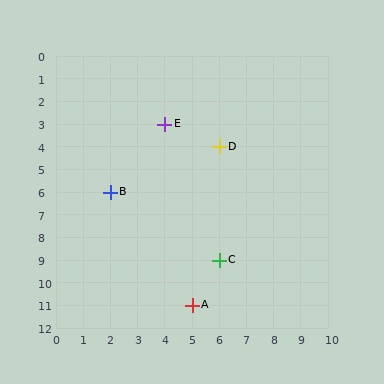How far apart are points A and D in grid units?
Points A and D are 1 column and 7 rows apart (about 7.1 grid units diagonally).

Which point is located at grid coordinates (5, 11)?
Point A is at (5, 11).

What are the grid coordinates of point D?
Point D is at grid coordinates (6, 4).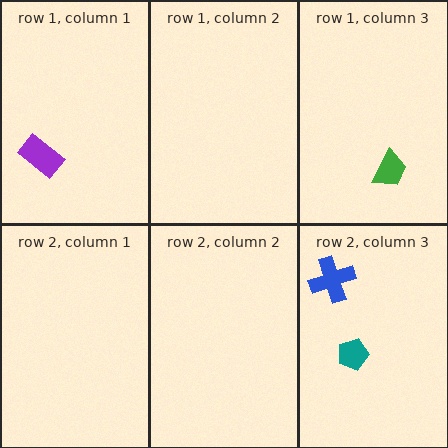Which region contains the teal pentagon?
The row 2, column 3 region.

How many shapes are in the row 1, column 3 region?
1.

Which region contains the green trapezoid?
The row 1, column 3 region.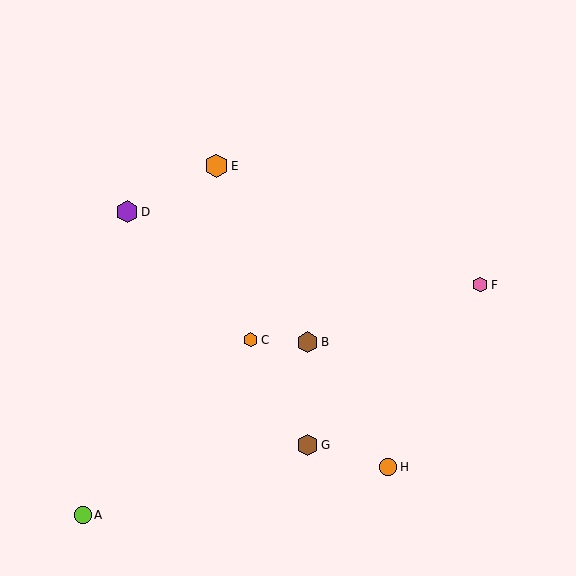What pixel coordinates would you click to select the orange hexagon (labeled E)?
Click at (217, 166) to select the orange hexagon E.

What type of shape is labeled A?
Shape A is a lime circle.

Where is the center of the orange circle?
The center of the orange circle is at (388, 467).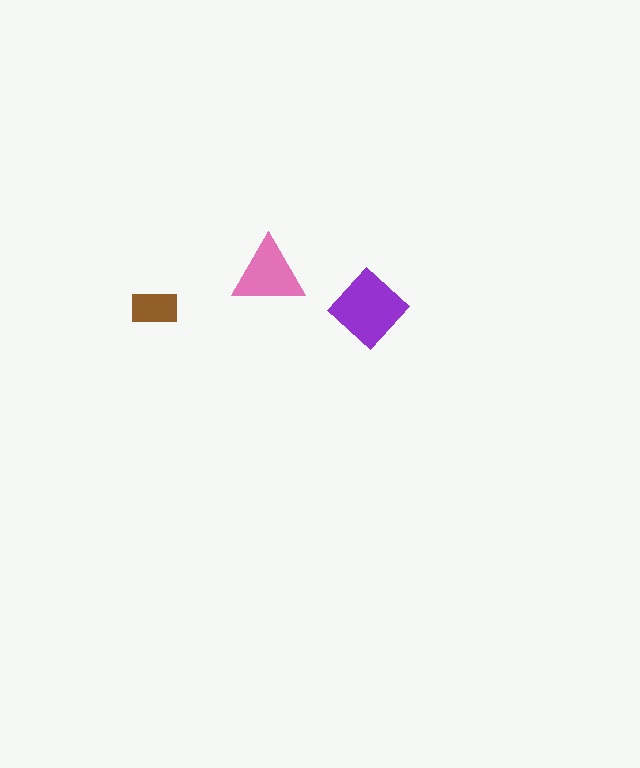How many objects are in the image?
There are 3 objects in the image.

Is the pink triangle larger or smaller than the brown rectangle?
Larger.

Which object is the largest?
The purple diamond.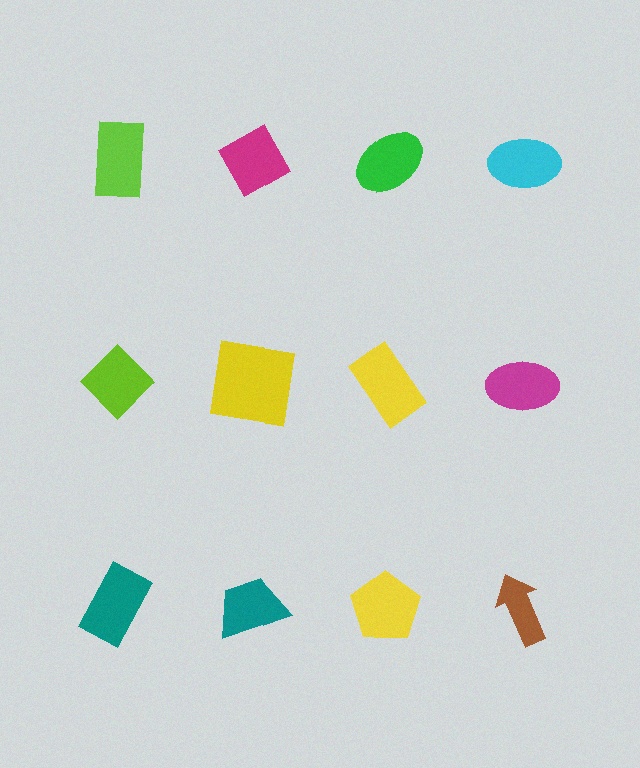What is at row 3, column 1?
A teal rectangle.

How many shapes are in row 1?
4 shapes.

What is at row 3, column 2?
A teal trapezoid.